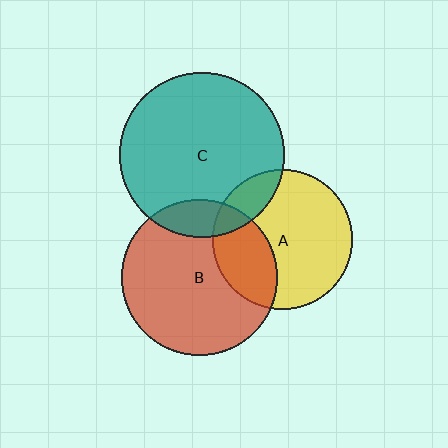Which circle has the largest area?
Circle C (teal).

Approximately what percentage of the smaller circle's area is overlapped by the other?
Approximately 15%.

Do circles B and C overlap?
Yes.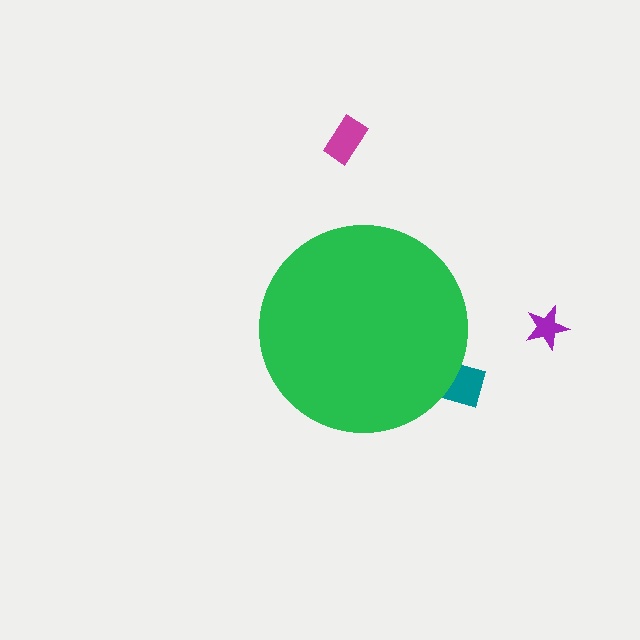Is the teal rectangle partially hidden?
Yes, the teal rectangle is partially hidden behind the green circle.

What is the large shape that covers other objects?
A green circle.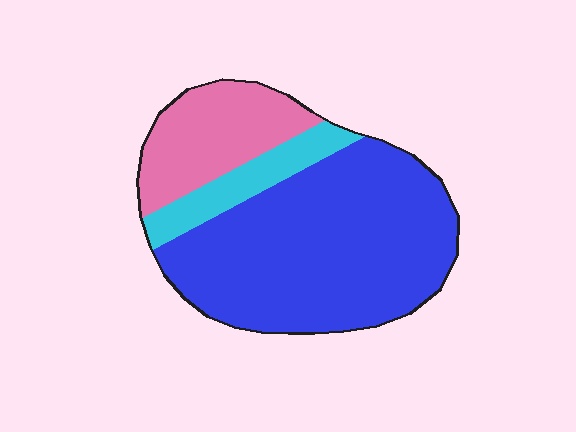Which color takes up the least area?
Cyan, at roughly 10%.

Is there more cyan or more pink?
Pink.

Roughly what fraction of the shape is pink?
Pink covers 22% of the shape.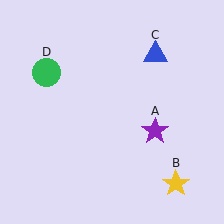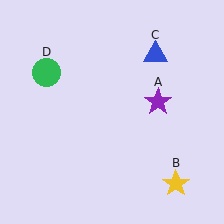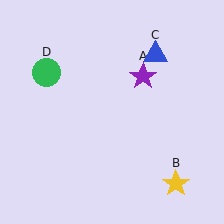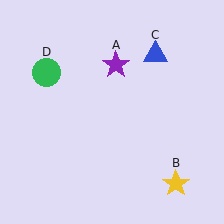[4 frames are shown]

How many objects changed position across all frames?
1 object changed position: purple star (object A).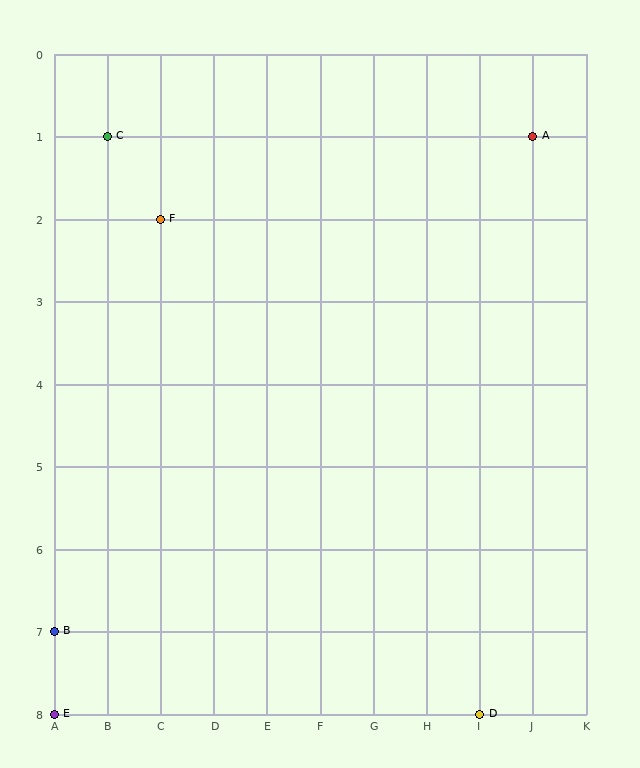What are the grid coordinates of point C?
Point C is at grid coordinates (B, 1).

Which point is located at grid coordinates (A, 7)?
Point B is at (A, 7).